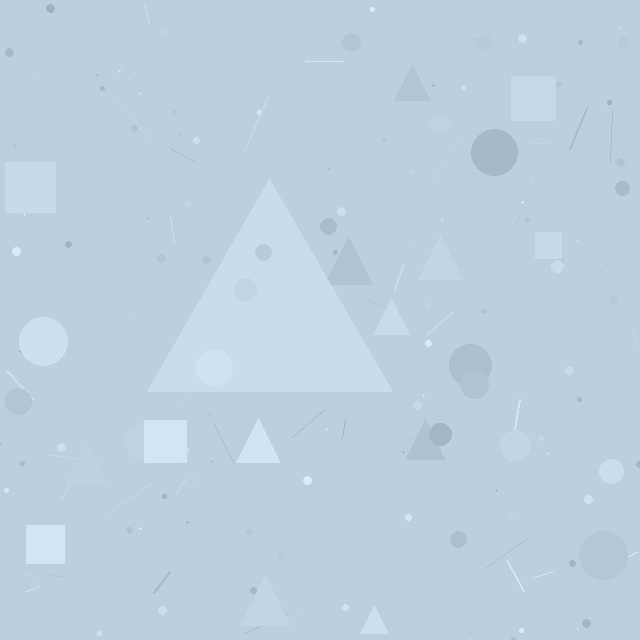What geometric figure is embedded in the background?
A triangle is embedded in the background.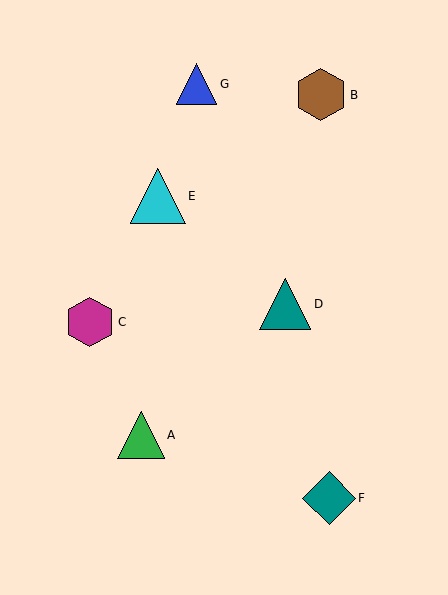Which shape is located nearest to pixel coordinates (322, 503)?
The teal diamond (labeled F) at (329, 498) is nearest to that location.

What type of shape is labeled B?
Shape B is a brown hexagon.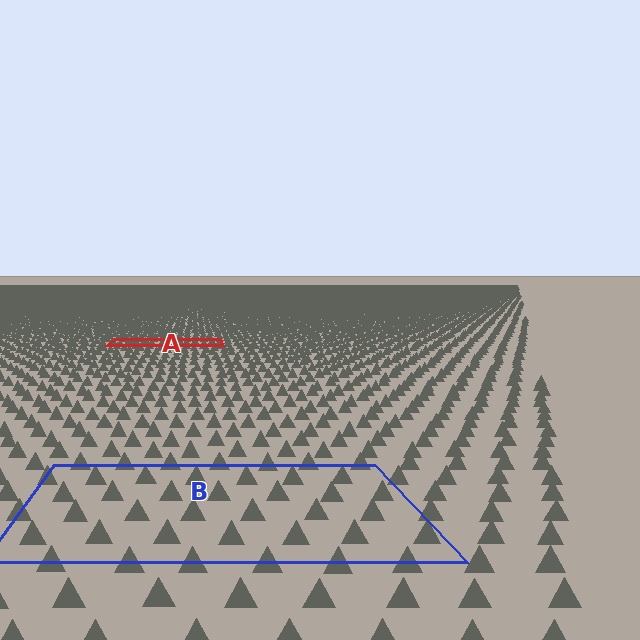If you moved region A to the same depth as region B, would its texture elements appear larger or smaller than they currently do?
They would appear larger. At a closer depth, the same texture elements are projected at a bigger on-screen size.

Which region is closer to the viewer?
Region B is closer. The texture elements there are larger and more spread out.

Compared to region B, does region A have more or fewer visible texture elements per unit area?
Region A has more texture elements per unit area — they are packed more densely because it is farther away.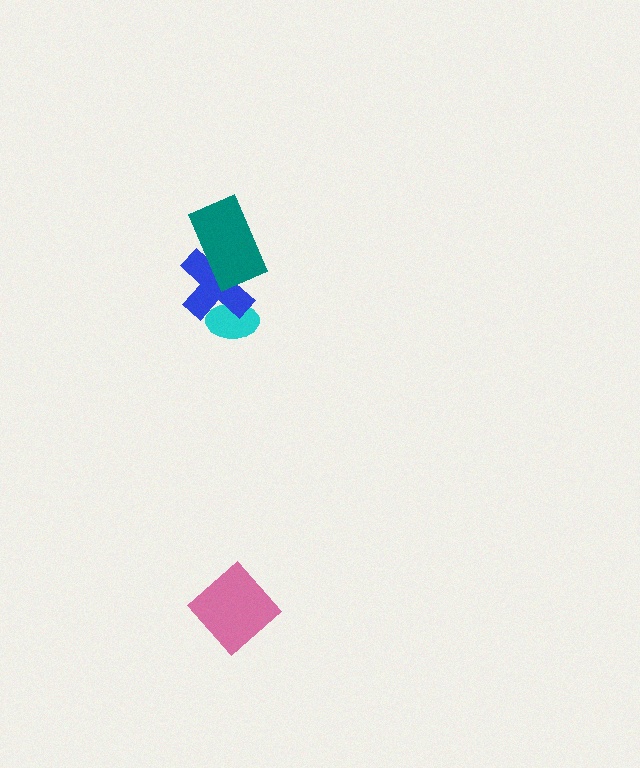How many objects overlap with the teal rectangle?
1 object overlaps with the teal rectangle.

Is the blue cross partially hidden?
Yes, it is partially covered by another shape.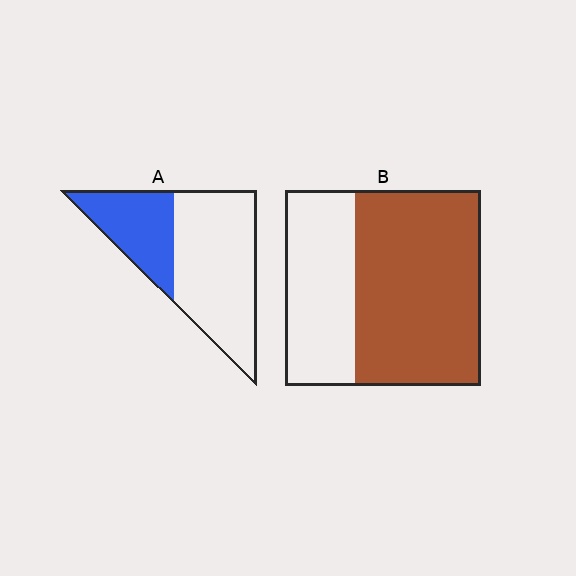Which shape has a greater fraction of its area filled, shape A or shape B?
Shape B.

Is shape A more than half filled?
No.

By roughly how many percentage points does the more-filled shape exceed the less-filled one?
By roughly 30 percentage points (B over A).